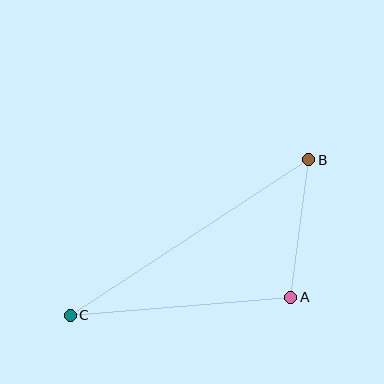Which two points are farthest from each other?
Points B and C are farthest from each other.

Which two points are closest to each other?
Points A and B are closest to each other.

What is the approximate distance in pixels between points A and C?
The distance between A and C is approximately 221 pixels.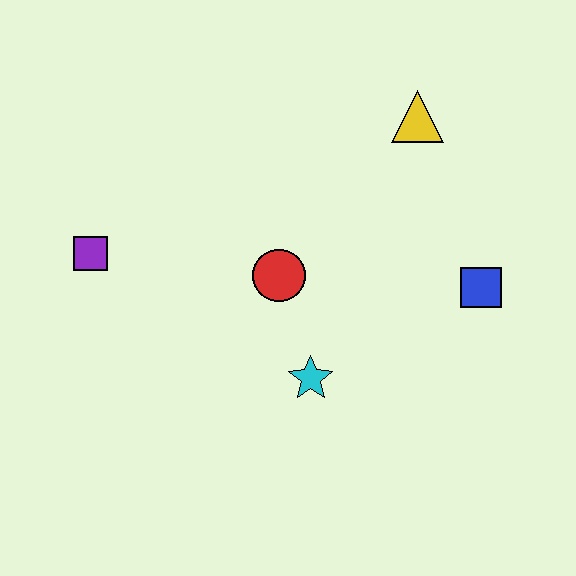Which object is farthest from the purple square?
The blue square is farthest from the purple square.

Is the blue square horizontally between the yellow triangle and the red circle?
No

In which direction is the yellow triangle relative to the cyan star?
The yellow triangle is above the cyan star.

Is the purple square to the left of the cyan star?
Yes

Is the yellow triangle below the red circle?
No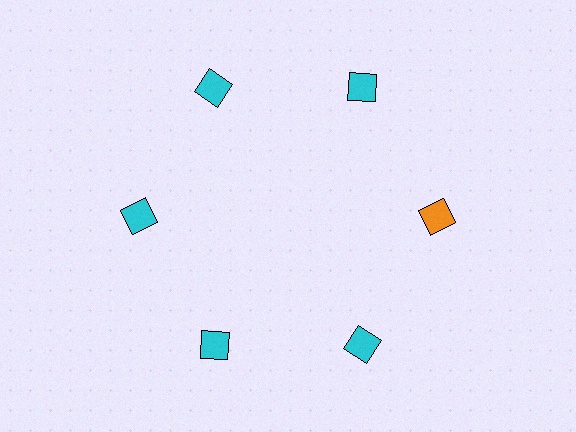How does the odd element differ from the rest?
It has a different color: orange instead of cyan.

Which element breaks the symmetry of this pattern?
The orange square at roughly the 3 o'clock position breaks the symmetry. All other shapes are cyan squares.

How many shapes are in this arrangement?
There are 6 shapes arranged in a ring pattern.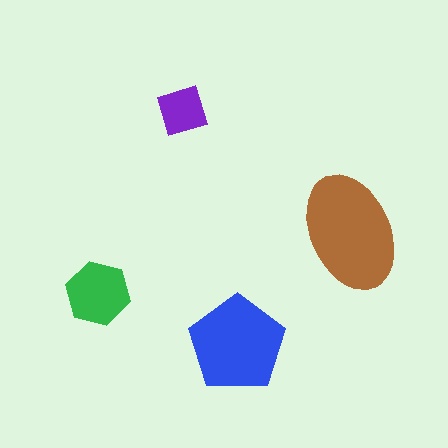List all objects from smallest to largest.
The purple diamond, the green hexagon, the blue pentagon, the brown ellipse.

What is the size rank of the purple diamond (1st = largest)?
4th.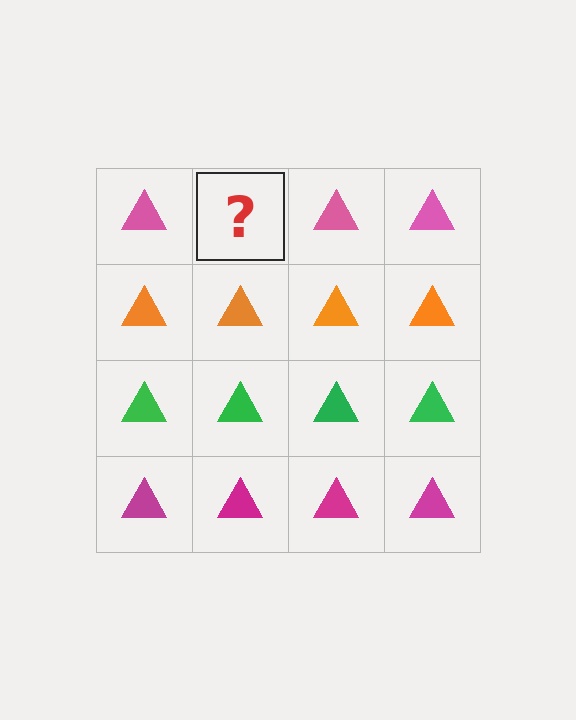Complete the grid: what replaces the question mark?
The question mark should be replaced with a pink triangle.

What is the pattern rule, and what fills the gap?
The rule is that each row has a consistent color. The gap should be filled with a pink triangle.